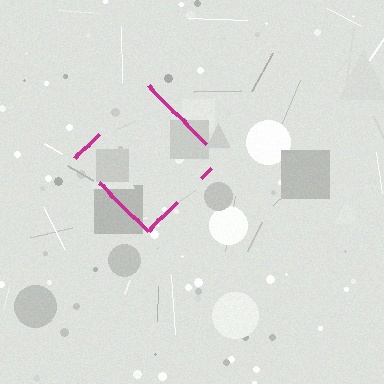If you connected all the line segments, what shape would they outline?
They would outline a diamond.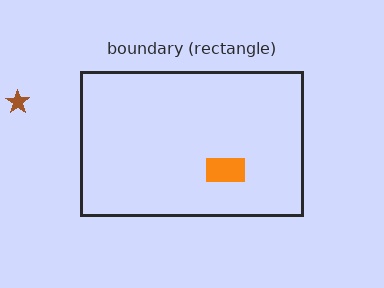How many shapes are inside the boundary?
1 inside, 1 outside.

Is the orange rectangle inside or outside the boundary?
Inside.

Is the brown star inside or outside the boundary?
Outside.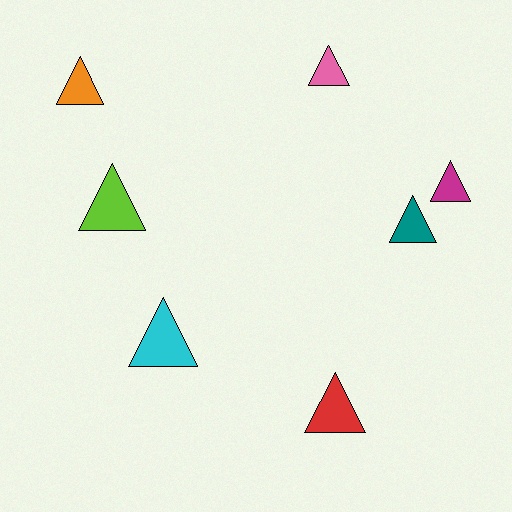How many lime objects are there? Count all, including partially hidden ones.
There is 1 lime object.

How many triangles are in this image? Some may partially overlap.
There are 7 triangles.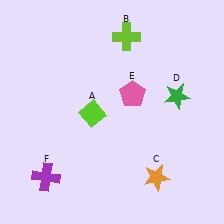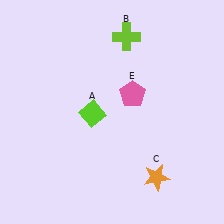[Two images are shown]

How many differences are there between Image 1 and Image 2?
There are 2 differences between the two images.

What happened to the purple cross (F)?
The purple cross (F) was removed in Image 2. It was in the bottom-left area of Image 1.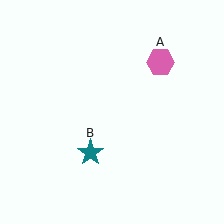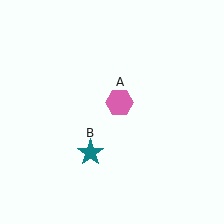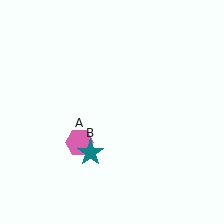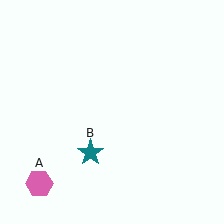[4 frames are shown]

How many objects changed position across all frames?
1 object changed position: pink hexagon (object A).